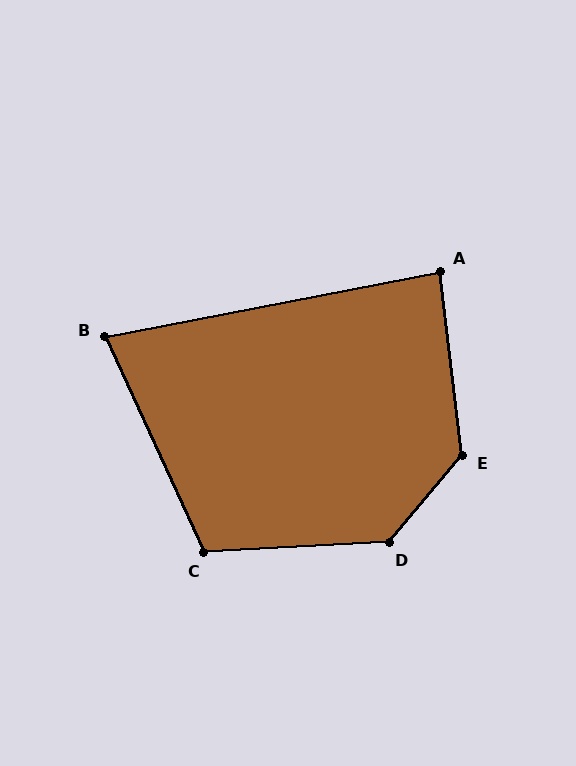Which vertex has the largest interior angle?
E, at approximately 133 degrees.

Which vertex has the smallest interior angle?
B, at approximately 76 degrees.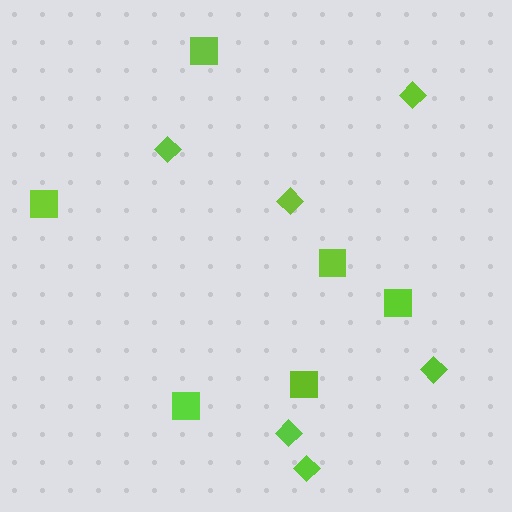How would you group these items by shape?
There are 2 groups: one group of diamonds (6) and one group of squares (6).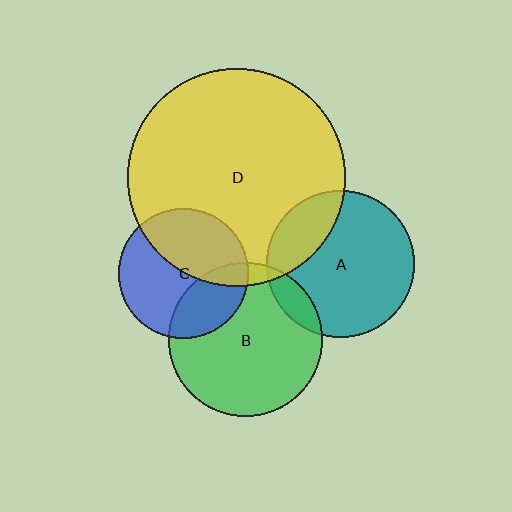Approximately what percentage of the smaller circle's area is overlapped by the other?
Approximately 30%.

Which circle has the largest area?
Circle D (yellow).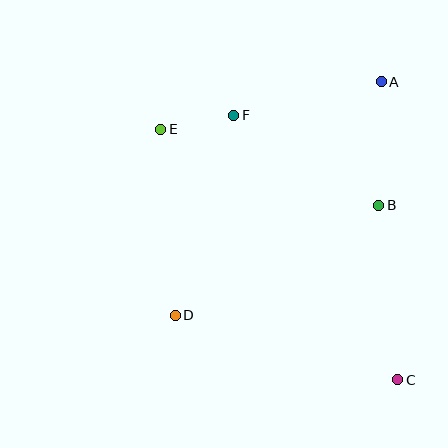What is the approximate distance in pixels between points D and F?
The distance between D and F is approximately 208 pixels.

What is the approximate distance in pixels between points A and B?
The distance between A and B is approximately 123 pixels.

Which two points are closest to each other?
Points E and F are closest to each other.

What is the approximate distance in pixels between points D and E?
The distance between D and E is approximately 187 pixels.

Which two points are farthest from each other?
Points C and E are farthest from each other.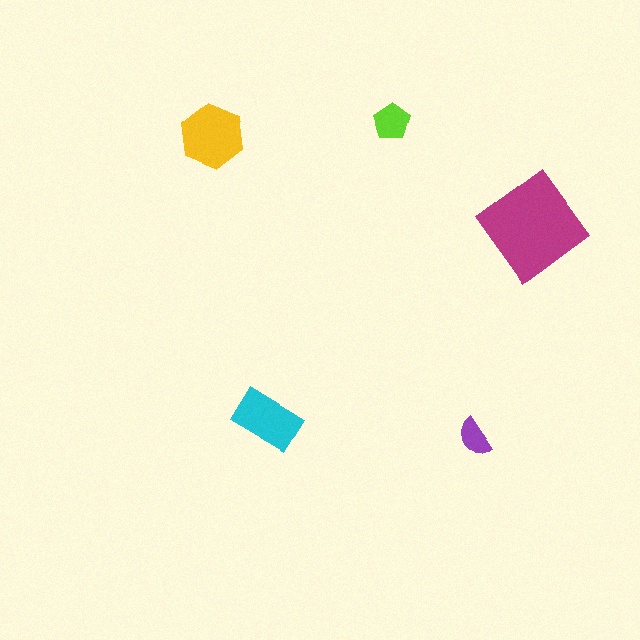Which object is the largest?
The magenta diamond.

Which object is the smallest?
The purple semicircle.